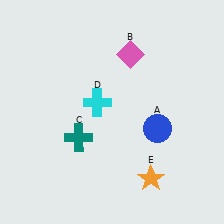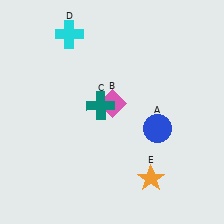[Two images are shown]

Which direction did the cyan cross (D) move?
The cyan cross (D) moved up.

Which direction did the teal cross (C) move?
The teal cross (C) moved up.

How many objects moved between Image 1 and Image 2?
3 objects moved between the two images.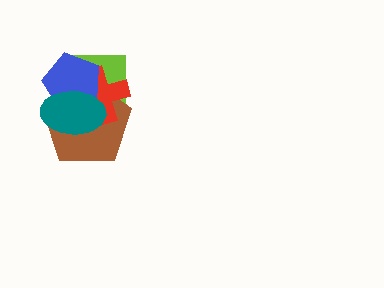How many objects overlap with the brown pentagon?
4 objects overlap with the brown pentagon.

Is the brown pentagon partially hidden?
Yes, it is partially covered by another shape.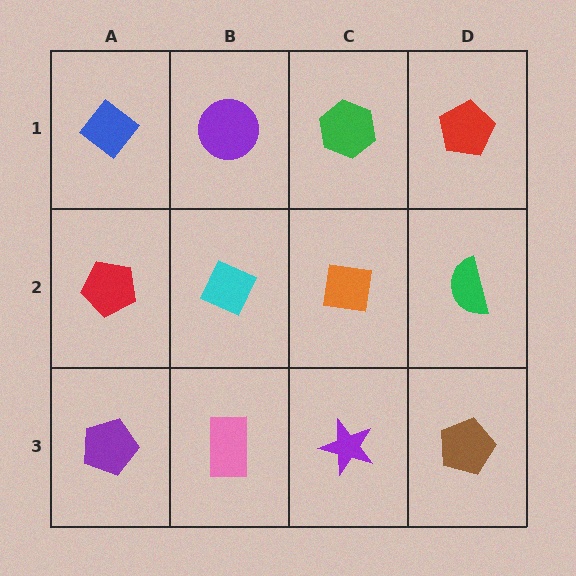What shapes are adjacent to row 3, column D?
A green semicircle (row 2, column D), a purple star (row 3, column C).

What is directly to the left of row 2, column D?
An orange square.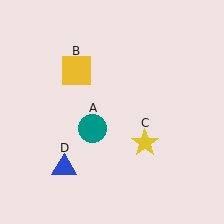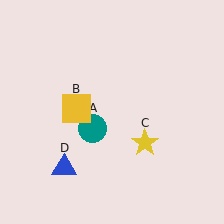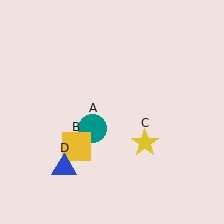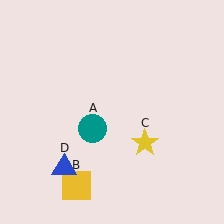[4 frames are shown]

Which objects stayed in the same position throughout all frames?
Teal circle (object A) and yellow star (object C) and blue triangle (object D) remained stationary.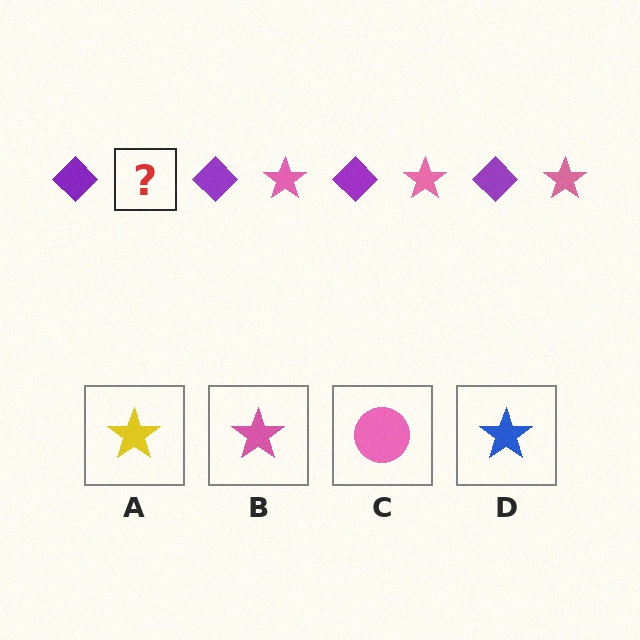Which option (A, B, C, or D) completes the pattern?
B.